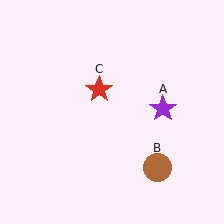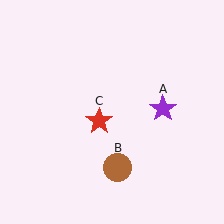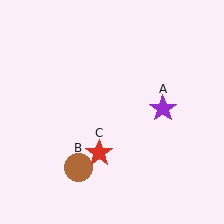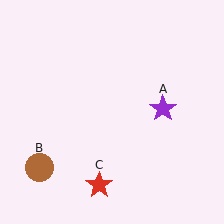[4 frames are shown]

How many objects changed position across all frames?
2 objects changed position: brown circle (object B), red star (object C).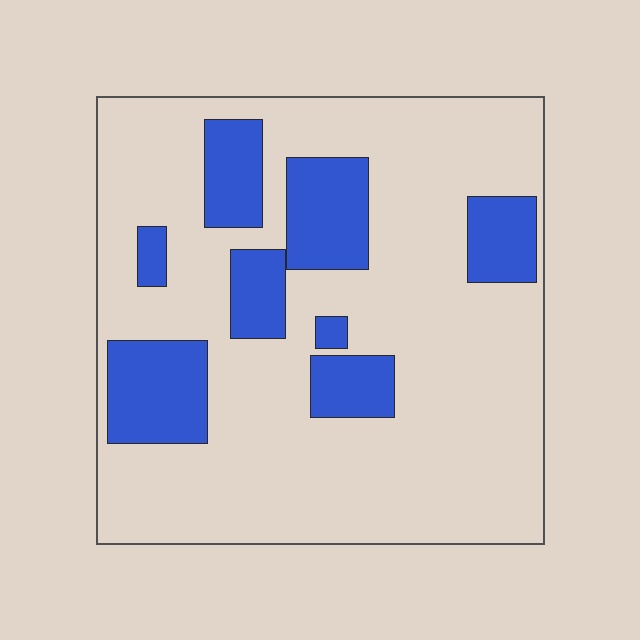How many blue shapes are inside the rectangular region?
8.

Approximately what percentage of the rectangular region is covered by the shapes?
Approximately 25%.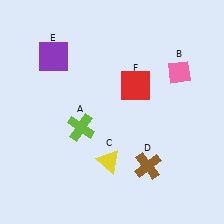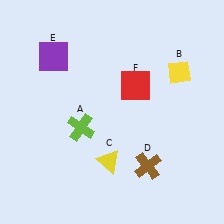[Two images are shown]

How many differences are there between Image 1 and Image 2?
There is 1 difference between the two images.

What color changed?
The diamond (B) changed from pink in Image 1 to yellow in Image 2.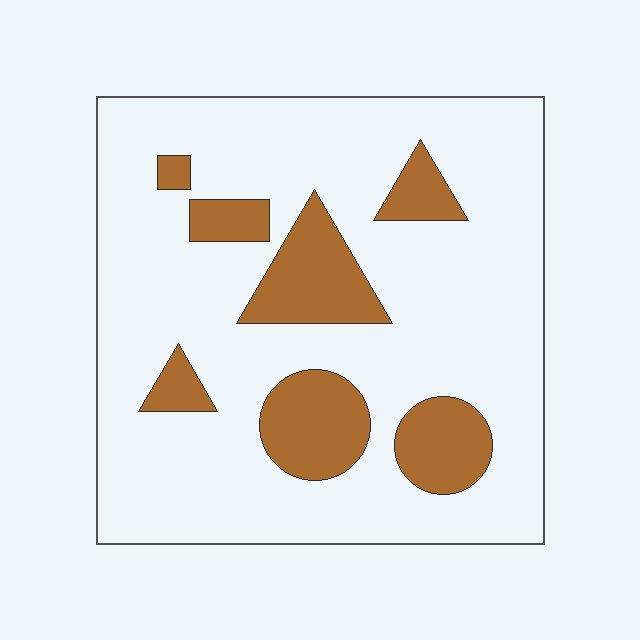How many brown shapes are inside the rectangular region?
7.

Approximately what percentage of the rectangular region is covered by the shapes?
Approximately 20%.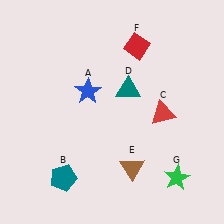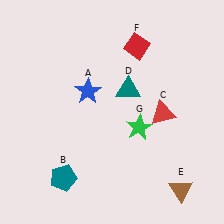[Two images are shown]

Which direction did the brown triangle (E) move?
The brown triangle (E) moved right.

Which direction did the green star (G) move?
The green star (G) moved up.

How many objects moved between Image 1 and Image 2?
2 objects moved between the two images.